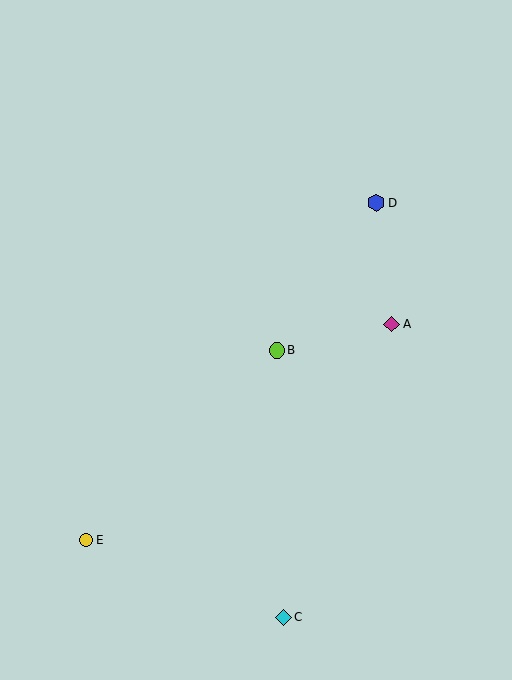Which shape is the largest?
The blue hexagon (labeled D) is the largest.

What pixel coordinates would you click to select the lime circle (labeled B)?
Click at (277, 350) to select the lime circle B.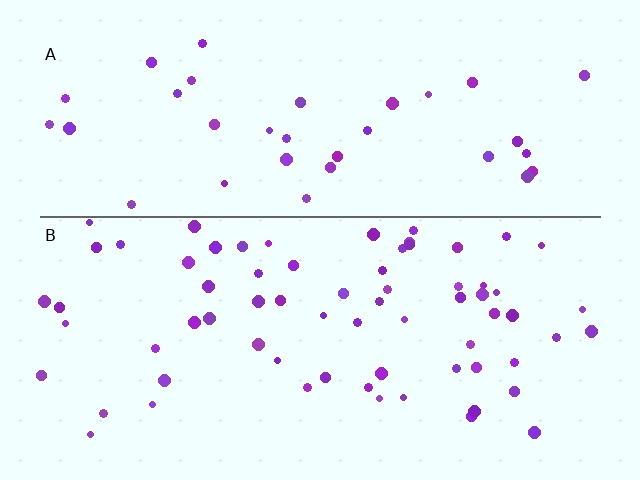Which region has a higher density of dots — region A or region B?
B (the bottom).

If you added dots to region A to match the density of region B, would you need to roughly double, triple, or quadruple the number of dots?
Approximately double.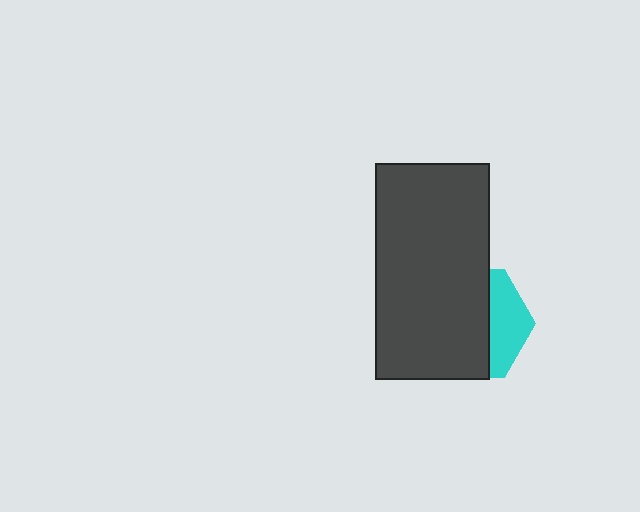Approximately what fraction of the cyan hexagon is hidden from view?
Roughly 67% of the cyan hexagon is hidden behind the dark gray rectangle.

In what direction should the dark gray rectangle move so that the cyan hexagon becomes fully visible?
The dark gray rectangle should move left. That is the shortest direction to clear the overlap and leave the cyan hexagon fully visible.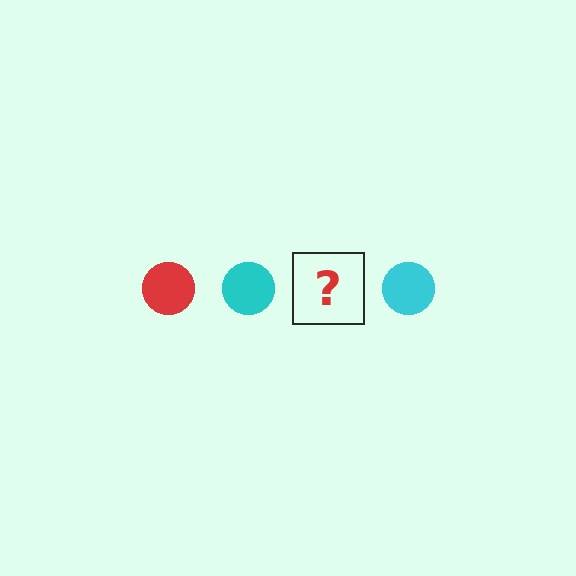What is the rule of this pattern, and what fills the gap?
The rule is that the pattern cycles through red, cyan circles. The gap should be filled with a red circle.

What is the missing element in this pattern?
The missing element is a red circle.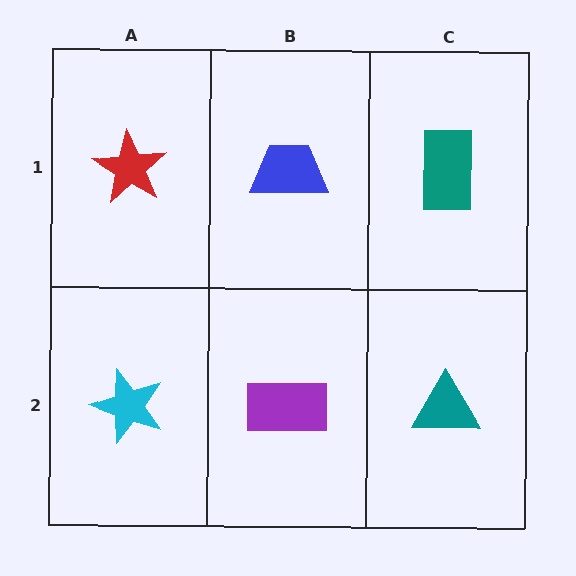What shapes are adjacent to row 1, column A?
A cyan star (row 2, column A), a blue trapezoid (row 1, column B).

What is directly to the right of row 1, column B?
A teal rectangle.